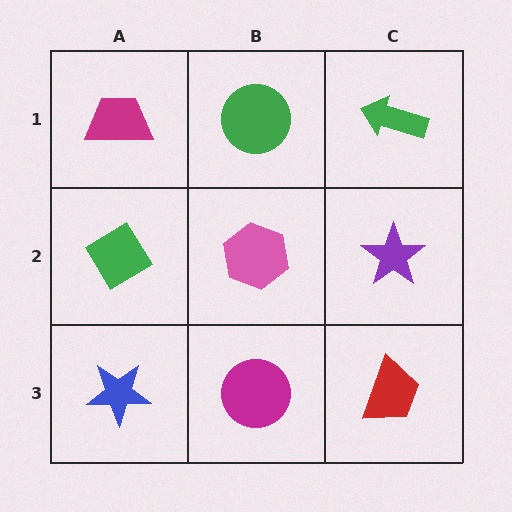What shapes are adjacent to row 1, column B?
A pink hexagon (row 2, column B), a magenta trapezoid (row 1, column A), a green arrow (row 1, column C).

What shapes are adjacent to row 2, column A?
A magenta trapezoid (row 1, column A), a blue star (row 3, column A), a pink hexagon (row 2, column B).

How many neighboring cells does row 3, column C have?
2.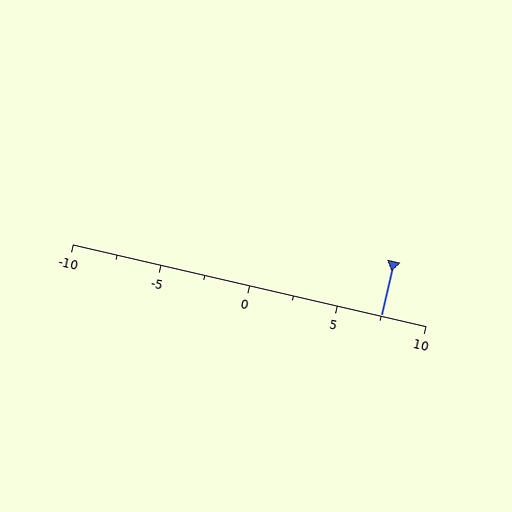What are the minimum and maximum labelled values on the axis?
The axis runs from -10 to 10.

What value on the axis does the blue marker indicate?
The marker indicates approximately 7.5.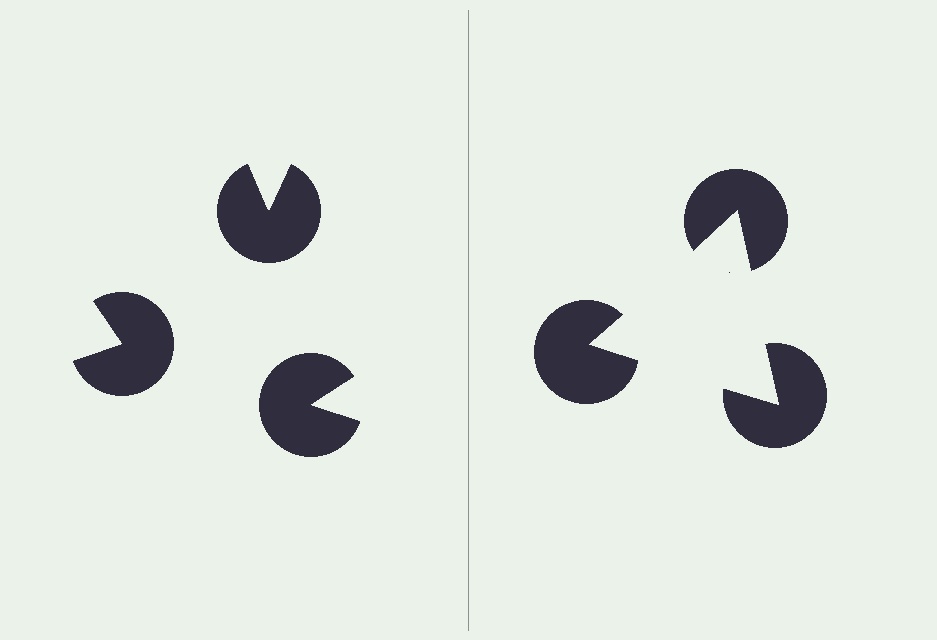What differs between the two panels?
The pac-man discs are positioned identically on both sides; only the wedge orientations differ. On the right they align to a triangle; on the left they are misaligned.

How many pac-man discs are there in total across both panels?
6 — 3 on each side.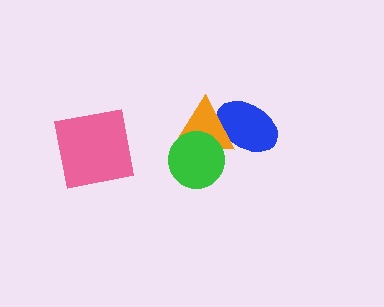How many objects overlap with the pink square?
0 objects overlap with the pink square.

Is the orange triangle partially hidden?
Yes, it is partially covered by another shape.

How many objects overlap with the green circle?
1 object overlaps with the green circle.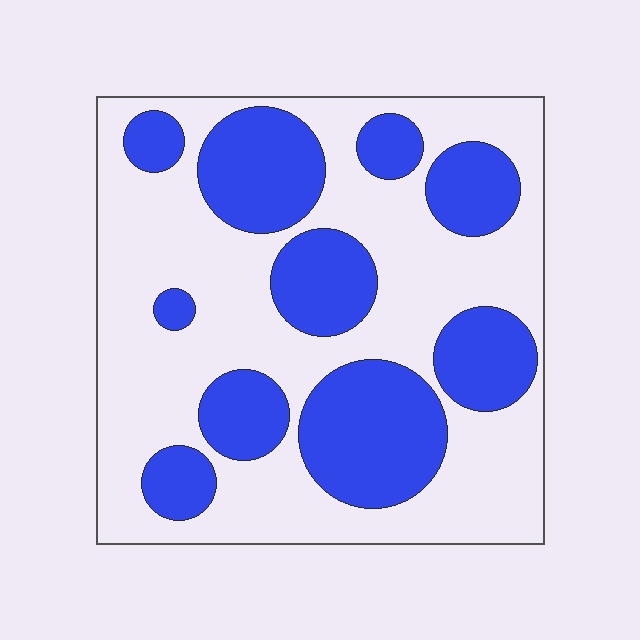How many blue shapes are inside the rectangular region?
10.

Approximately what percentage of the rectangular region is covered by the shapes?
Approximately 35%.